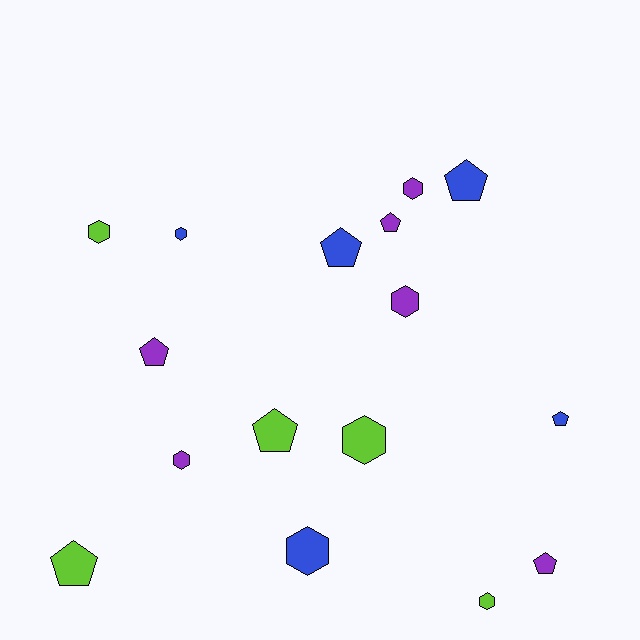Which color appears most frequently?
Purple, with 6 objects.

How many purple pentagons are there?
There are 3 purple pentagons.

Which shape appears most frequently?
Hexagon, with 8 objects.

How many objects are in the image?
There are 16 objects.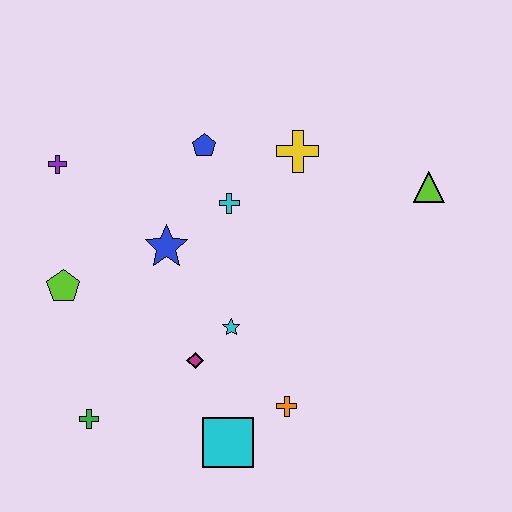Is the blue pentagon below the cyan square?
No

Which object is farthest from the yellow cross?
The green cross is farthest from the yellow cross.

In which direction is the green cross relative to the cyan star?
The green cross is to the left of the cyan star.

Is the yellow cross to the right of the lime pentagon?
Yes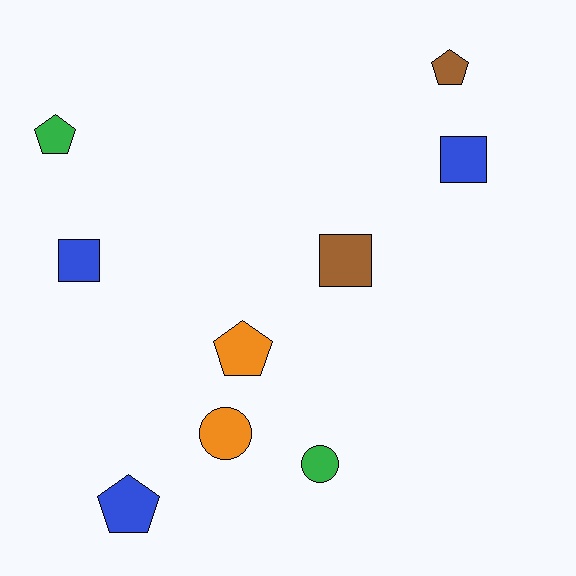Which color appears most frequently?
Blue, with 3 objects.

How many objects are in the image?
There are 9 objects.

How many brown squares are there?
There is 1 brown square.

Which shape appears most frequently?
Pentagon, with 4 objects.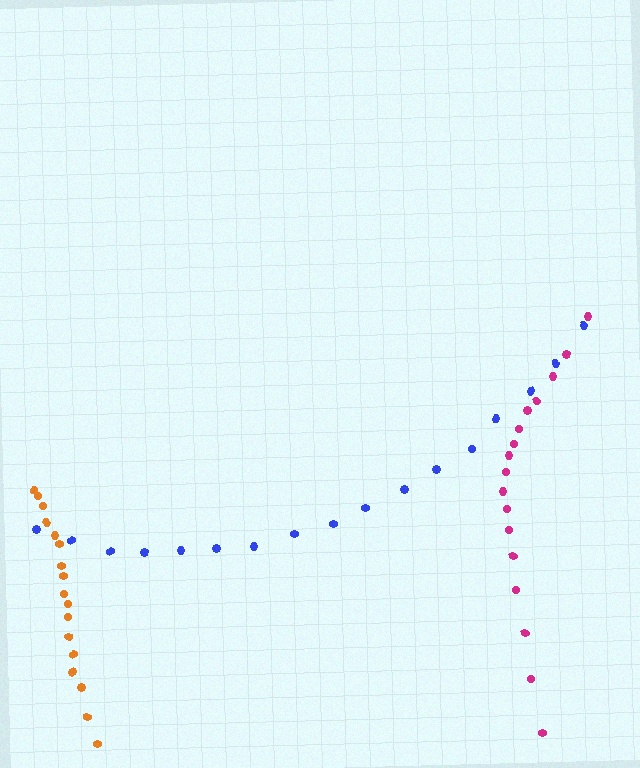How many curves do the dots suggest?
There are 3 distinct paths.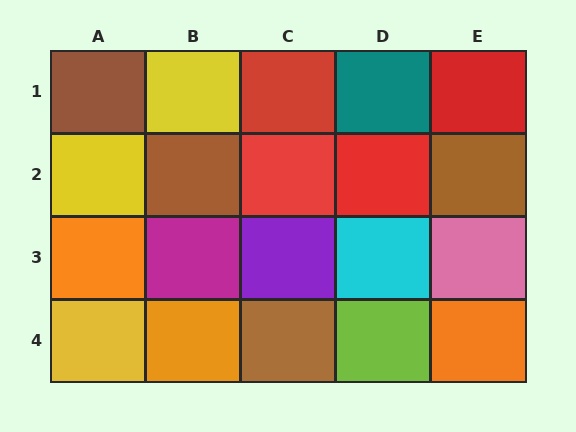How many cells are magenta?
1 cell is magenta.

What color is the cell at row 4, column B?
Orange.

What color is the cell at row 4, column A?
Yellow.